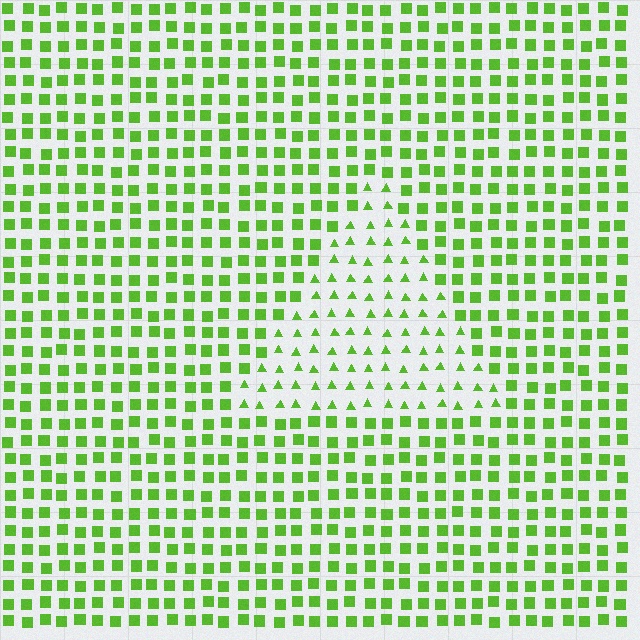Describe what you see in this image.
The image is filled with small lime elements arranged in a uniform grid. A triangle-shaped region contains triangles, while the surrounding area contains squares. The boundary is defined purely by the change in element shape.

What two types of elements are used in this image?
The image uses triangles inside the triangle region and squares outside it.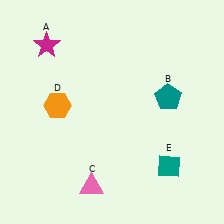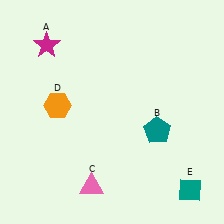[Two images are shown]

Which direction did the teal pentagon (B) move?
The teal pentagon (B) moved down.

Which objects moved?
The objects that moved are: the teal pentagon (B), the teal diamond (E).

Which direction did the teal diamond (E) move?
The teal diamond (E) moved down.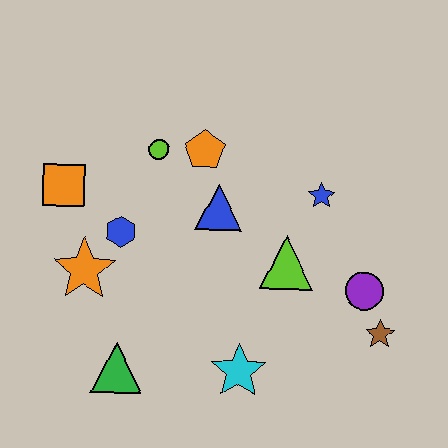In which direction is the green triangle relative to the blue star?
The green triangle is to the left of the blue star.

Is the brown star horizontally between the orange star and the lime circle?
No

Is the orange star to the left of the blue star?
Yes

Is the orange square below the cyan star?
No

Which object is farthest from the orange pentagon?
The brown star is farthest from the orange pentagon.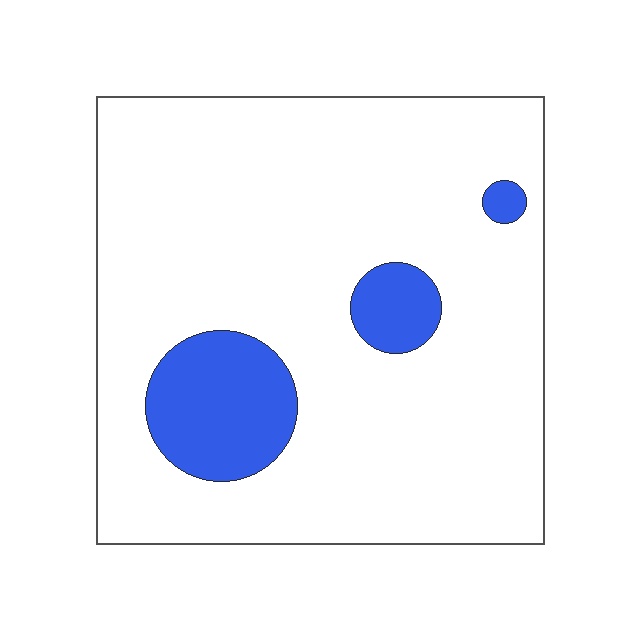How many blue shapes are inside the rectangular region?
3.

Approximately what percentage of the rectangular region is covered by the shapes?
Approximately 15%.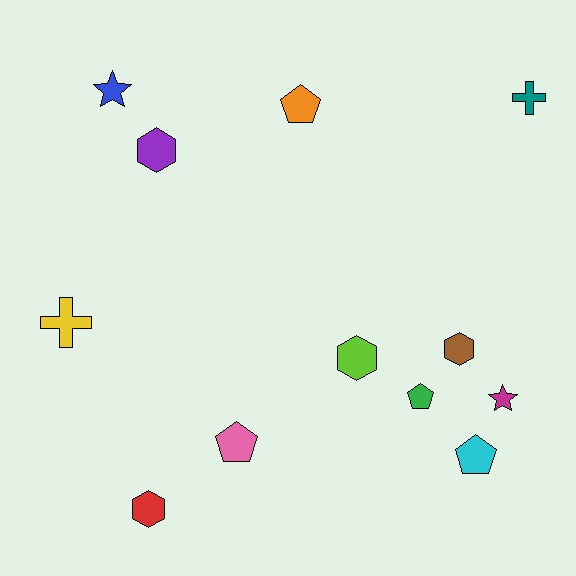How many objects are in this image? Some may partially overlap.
There are 12 objects.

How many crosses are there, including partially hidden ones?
There are 2 crosses.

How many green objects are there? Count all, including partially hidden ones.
There is 1 green object.